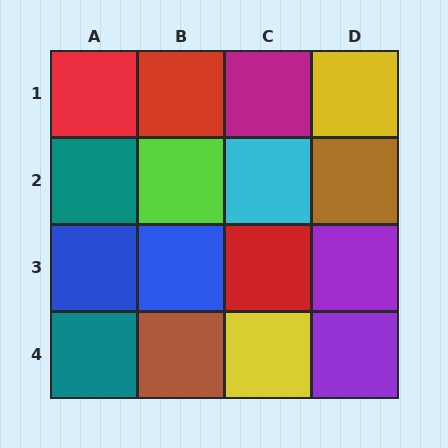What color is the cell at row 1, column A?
Red.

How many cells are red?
3 cells are red.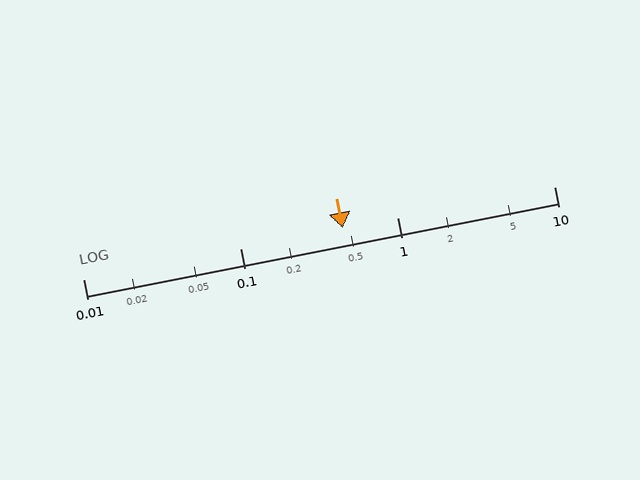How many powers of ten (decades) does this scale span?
The scale spans 3 decades, from 0.01 to 10.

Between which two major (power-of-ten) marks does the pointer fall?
The pointer is between 0.1 and 1.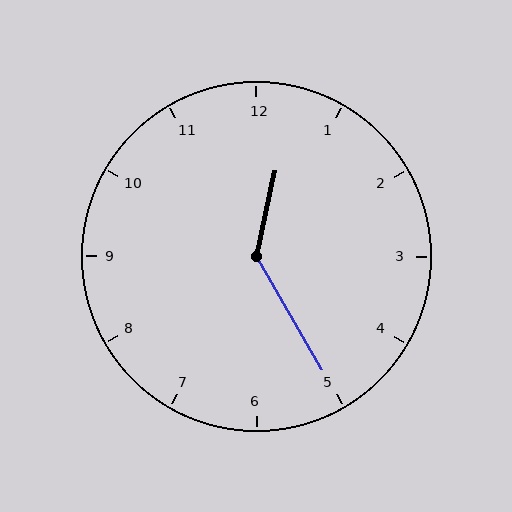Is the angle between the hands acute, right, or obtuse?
It is obtuse.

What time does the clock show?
12:25.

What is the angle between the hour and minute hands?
Approximately 138 degrees.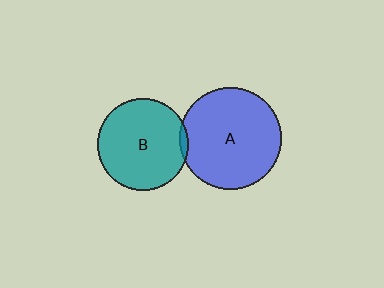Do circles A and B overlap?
Yes.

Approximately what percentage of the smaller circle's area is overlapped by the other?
Approximately 5%.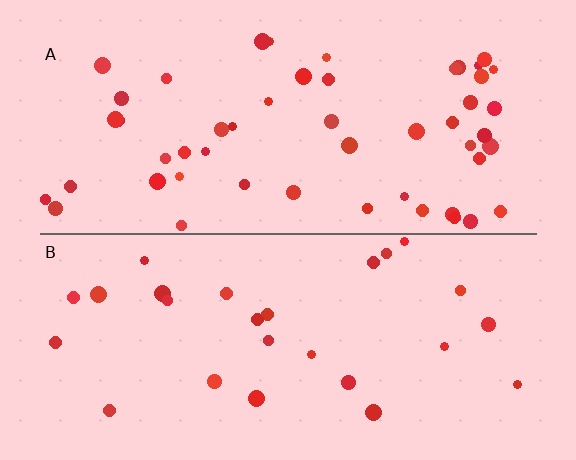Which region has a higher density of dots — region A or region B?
A (the top).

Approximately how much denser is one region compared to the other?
Approximately 2.0× — region A over region B.